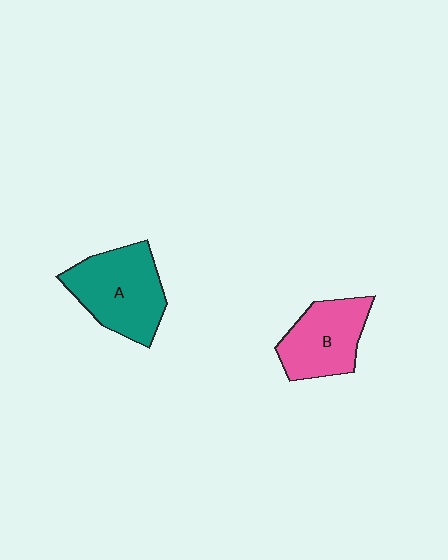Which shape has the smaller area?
Shape B (pink).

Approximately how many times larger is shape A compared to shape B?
Approximately 1.2 times.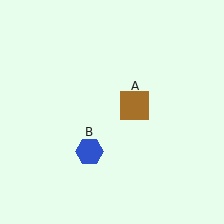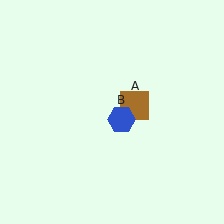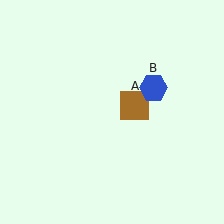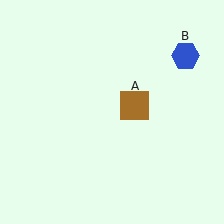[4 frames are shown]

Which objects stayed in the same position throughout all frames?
Brown square (object A) remained stationary.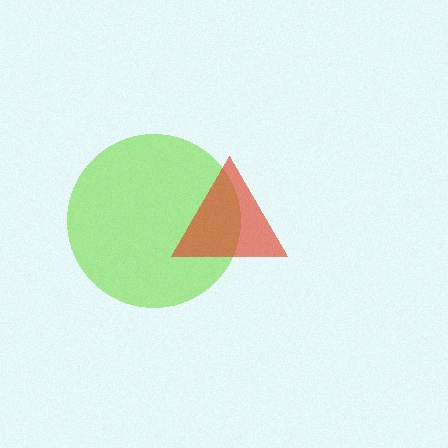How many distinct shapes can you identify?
There are 2 distinct shapes: a lime circle, a red triangle.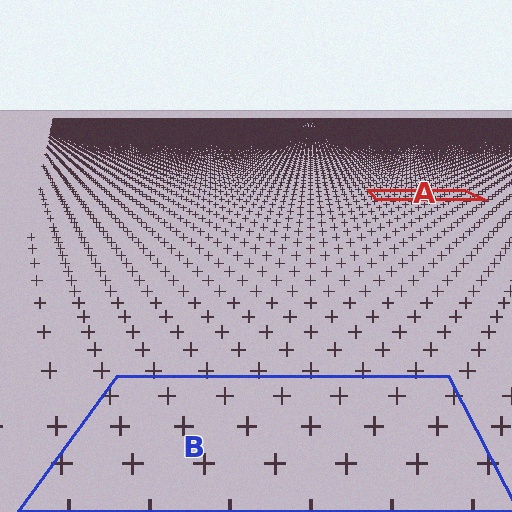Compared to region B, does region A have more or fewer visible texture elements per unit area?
Region A has more texture elements per unit area — they are packed more densely because it is farther away.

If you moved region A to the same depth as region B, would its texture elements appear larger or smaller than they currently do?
They would appear larger. At a closer depth, the same texture elements are projected at a bigger on-screen size.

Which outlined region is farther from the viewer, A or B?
Region A is farther from the viewer — the texture elements inside it appear smaller and more densely packed.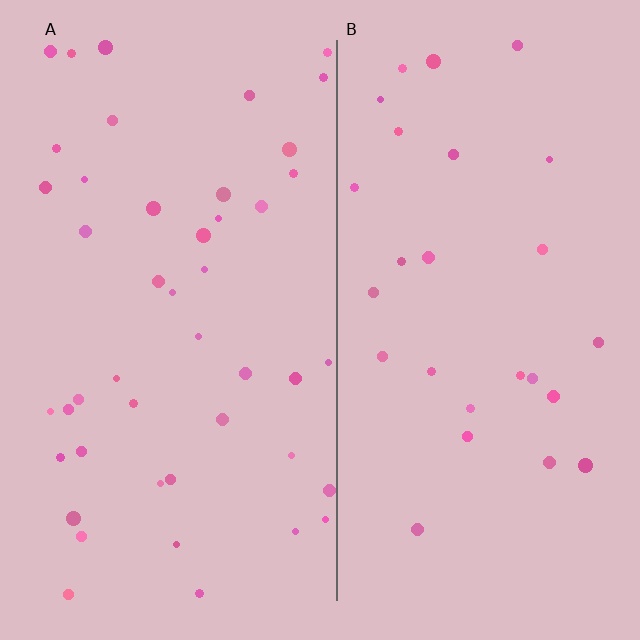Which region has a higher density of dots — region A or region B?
A (the left).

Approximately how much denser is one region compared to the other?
Approximately 1.7× — region A over region B.